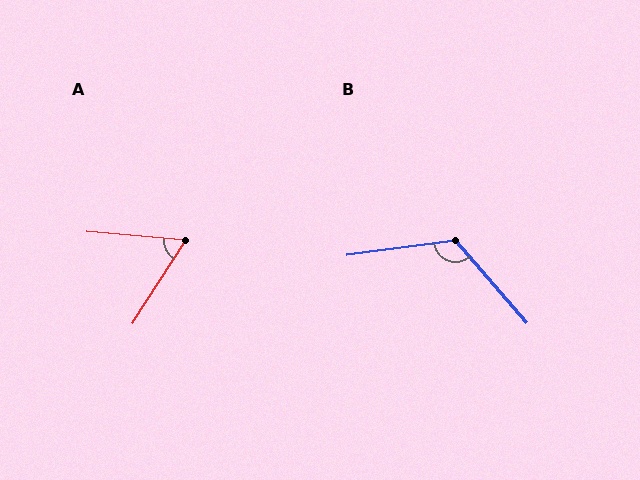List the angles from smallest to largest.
A (62°), B (124°).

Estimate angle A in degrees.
Approximately 62 degrees.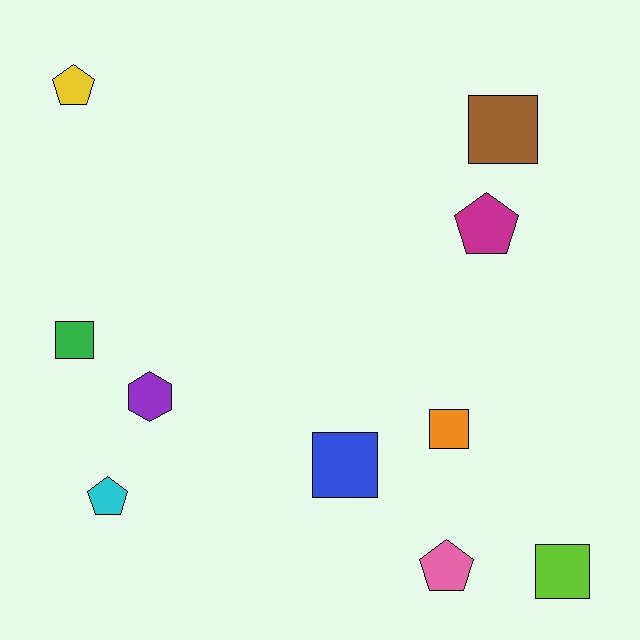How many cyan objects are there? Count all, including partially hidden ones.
There is 1 cyan object.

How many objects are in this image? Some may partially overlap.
There are 10 objects.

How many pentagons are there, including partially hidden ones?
There are 4 pentagons.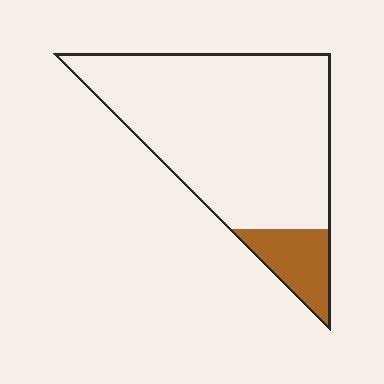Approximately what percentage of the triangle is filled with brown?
Approximately 15%.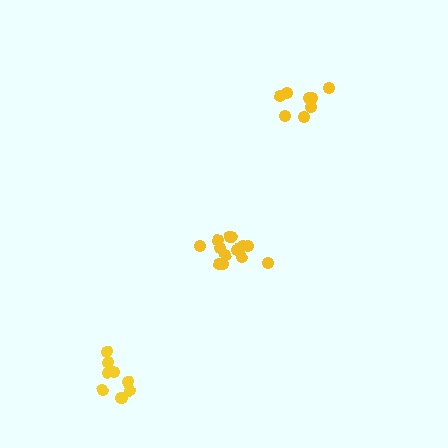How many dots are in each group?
Group 1: 13 dots, Group 2: 8 dots, Group 3: 8 dots (29 total).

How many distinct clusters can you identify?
There are 3 distinct clusters.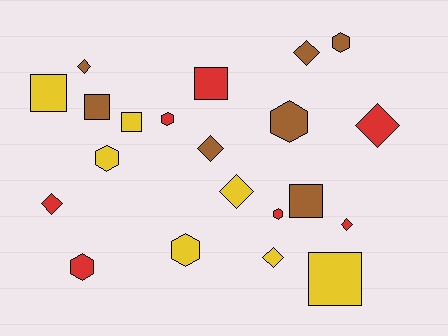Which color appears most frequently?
Yellow, with 7 objects.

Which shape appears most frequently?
Diamond, with 8 objects.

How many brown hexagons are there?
There are 2 brown hexagons.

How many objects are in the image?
There are 21 objects.